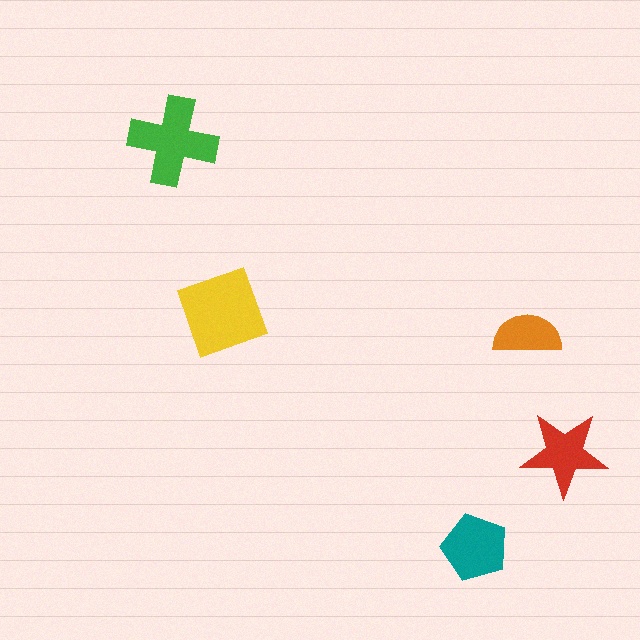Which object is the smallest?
The orange semicircle.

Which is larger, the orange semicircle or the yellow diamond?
The yellow diamond.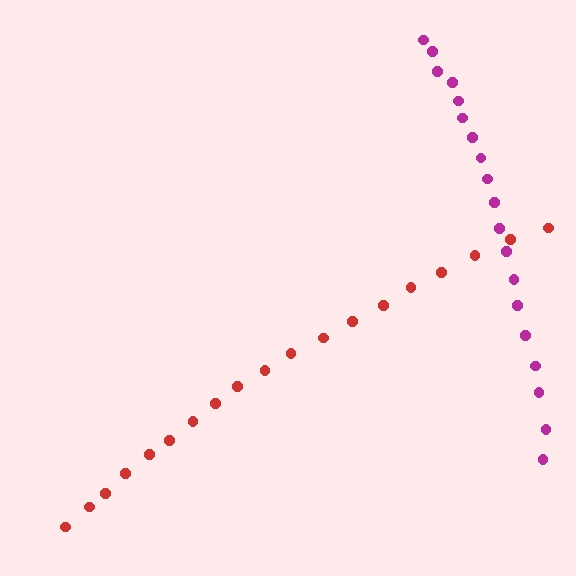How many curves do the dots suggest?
There are 2 distinct paths.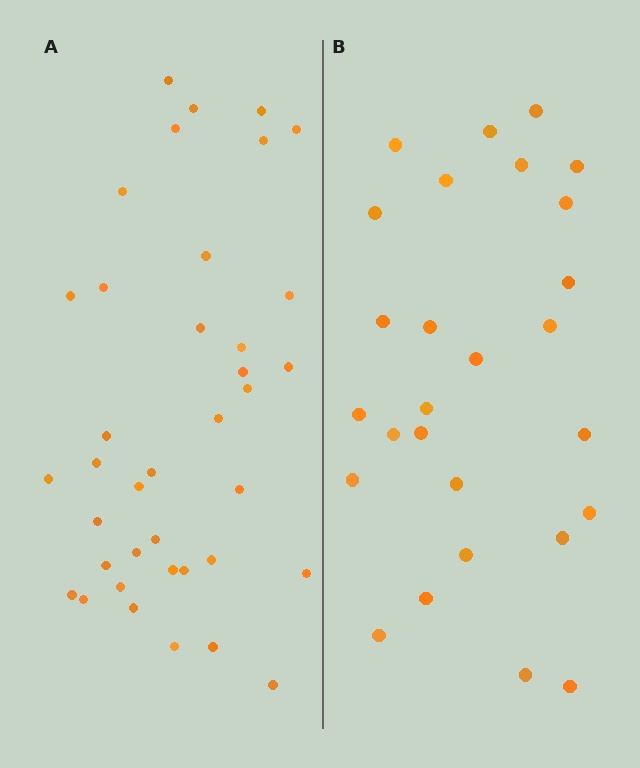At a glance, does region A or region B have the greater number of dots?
Region A (the left region) has more dots.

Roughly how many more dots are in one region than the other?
Region A has roughly 12 or so more dots than region B.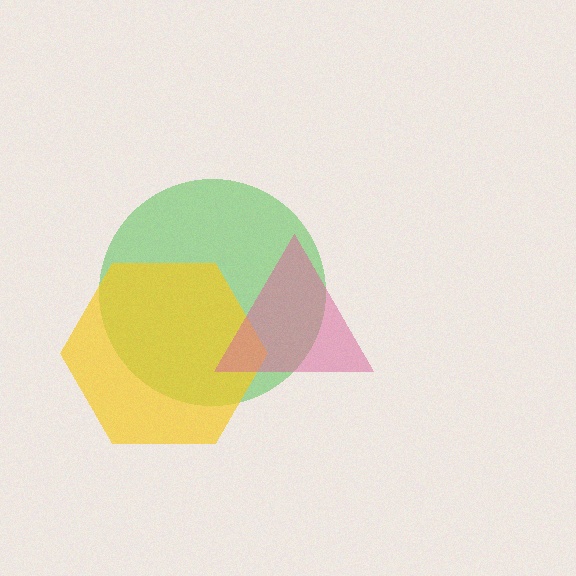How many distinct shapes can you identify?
There are 3 distinct shapes: a green circle, a yellow hexagon, a pink triangle.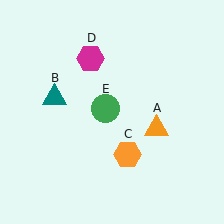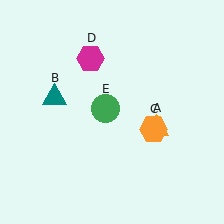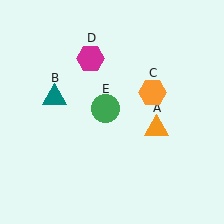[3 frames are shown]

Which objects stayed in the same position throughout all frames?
Orange triangle (object A) and teal triangle (object B) and magenta hexagon (object D) and green circle (object E) remained stationary.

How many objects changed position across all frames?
1 object changed position: orange hexagon (object C).